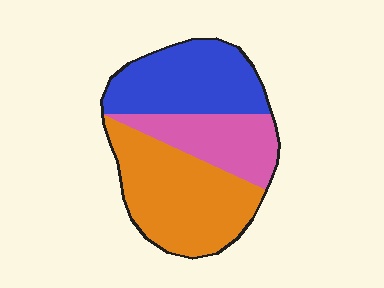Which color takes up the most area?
Orange, at roughly 45%.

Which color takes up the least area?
Pink, at roughly 25%.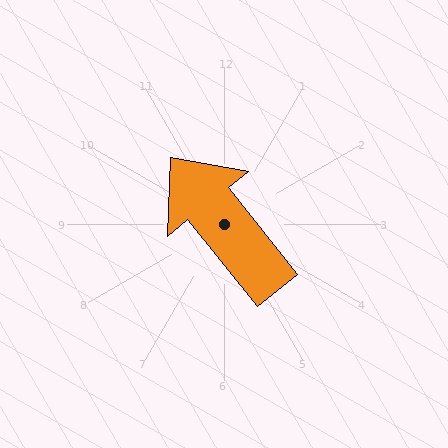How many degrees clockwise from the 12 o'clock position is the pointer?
Approximately 321 degrees.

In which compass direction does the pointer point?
Northwest.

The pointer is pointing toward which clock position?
Roughly 11 o'clock.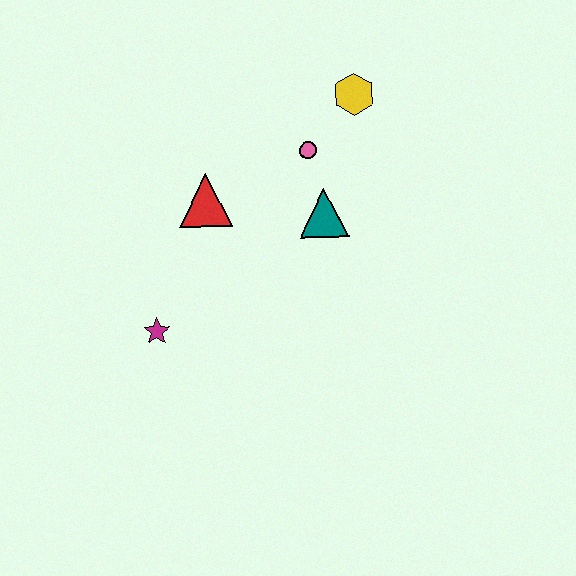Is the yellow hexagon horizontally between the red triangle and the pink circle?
No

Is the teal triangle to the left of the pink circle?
No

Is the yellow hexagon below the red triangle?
No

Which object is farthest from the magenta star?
The yellow hexagon is farthest from the magenta star.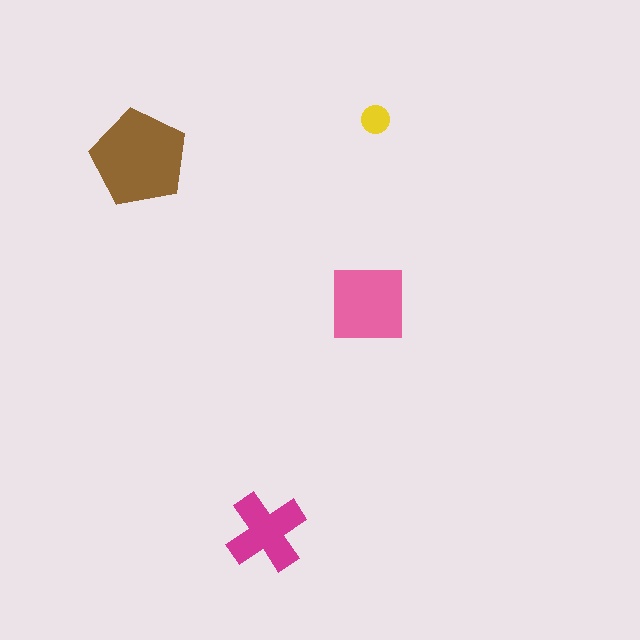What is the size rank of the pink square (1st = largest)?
2nd.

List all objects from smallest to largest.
The yellow circle, the magenta cross, the pink square, the brown pentagon.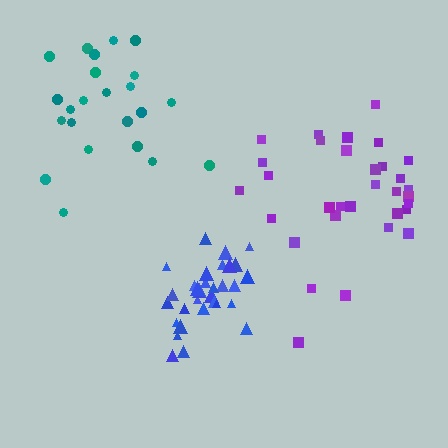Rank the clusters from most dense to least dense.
blue, teal, purple.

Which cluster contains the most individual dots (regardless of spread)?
Blue (32).